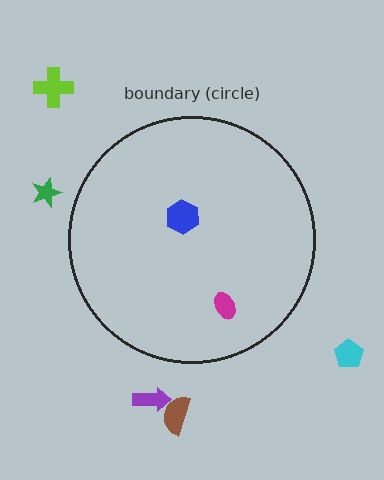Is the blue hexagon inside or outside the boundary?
Inside.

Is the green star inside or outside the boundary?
Outside.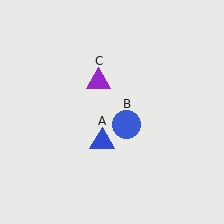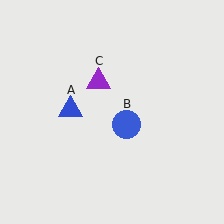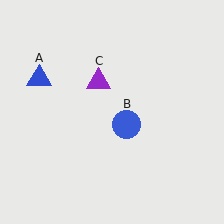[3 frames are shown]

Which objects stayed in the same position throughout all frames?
Blue circle (object B) and purple triangle (object C) remained stationary.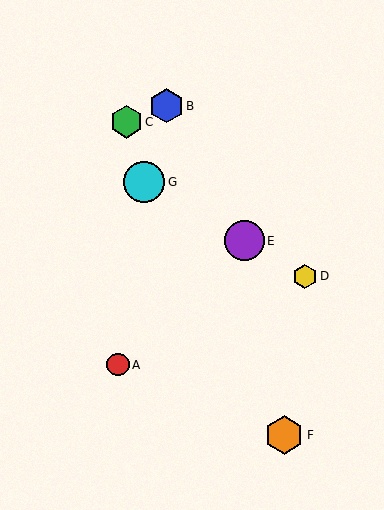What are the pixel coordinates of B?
Object B is at (166, 106).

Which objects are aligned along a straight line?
Objects D, E, G are aligned along a straight line.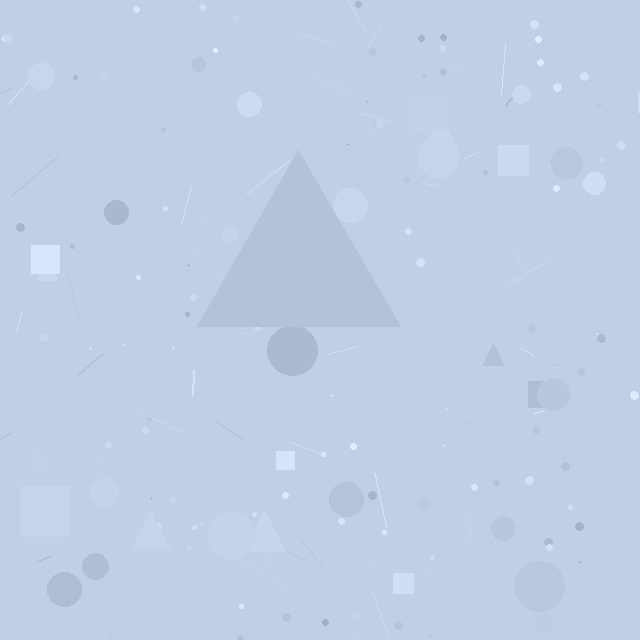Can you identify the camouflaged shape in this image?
The camouflaged shape is a triangle.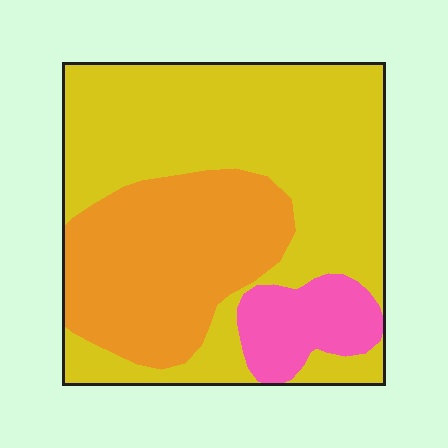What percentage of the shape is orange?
Orange takes up about one third (1/3) of the shape.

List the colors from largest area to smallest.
From largest to smallest: yellow, orange, pink.